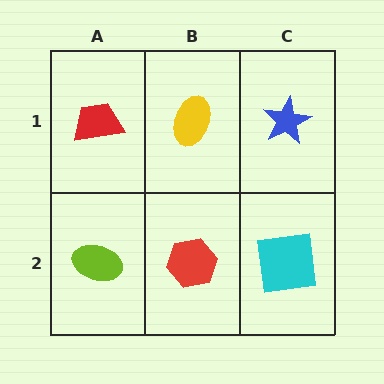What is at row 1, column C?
A blue star.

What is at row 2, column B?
A red hexagon.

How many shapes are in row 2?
3 shapes.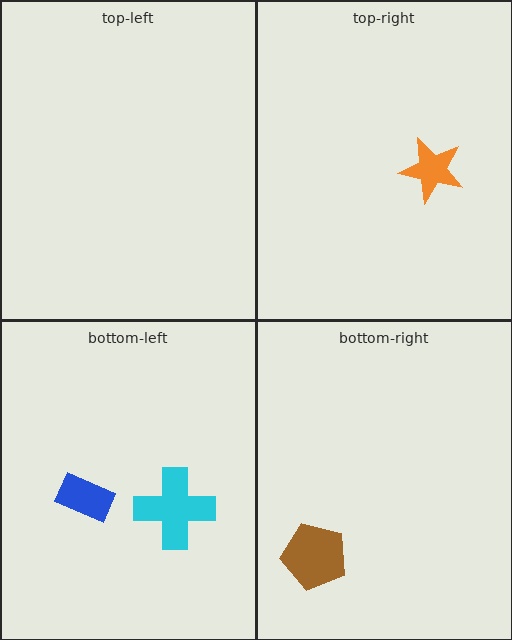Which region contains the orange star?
The top-right region.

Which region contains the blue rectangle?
The bottom-left region.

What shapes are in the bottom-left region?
The cyan cross, the blue rectangle.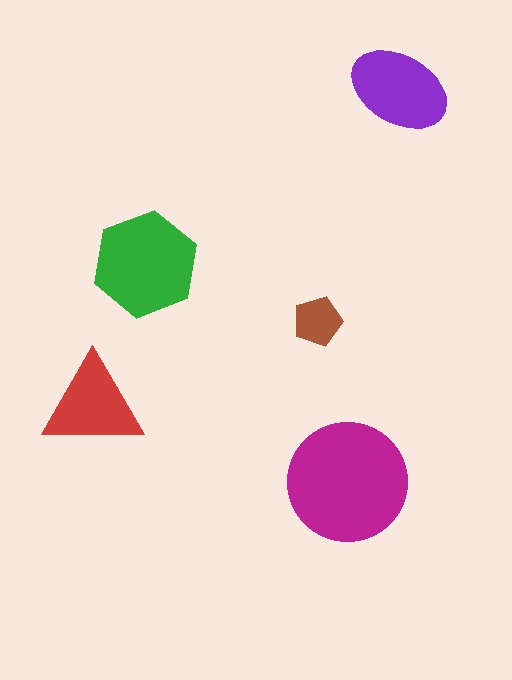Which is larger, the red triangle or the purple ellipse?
The purple ellipse.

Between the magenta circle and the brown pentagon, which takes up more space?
The magenta circle.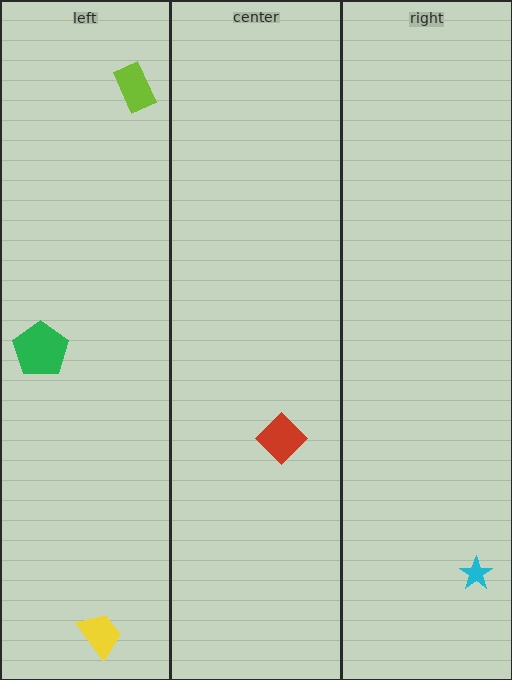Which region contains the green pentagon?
The left region.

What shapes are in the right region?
The cyan star.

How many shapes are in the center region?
1.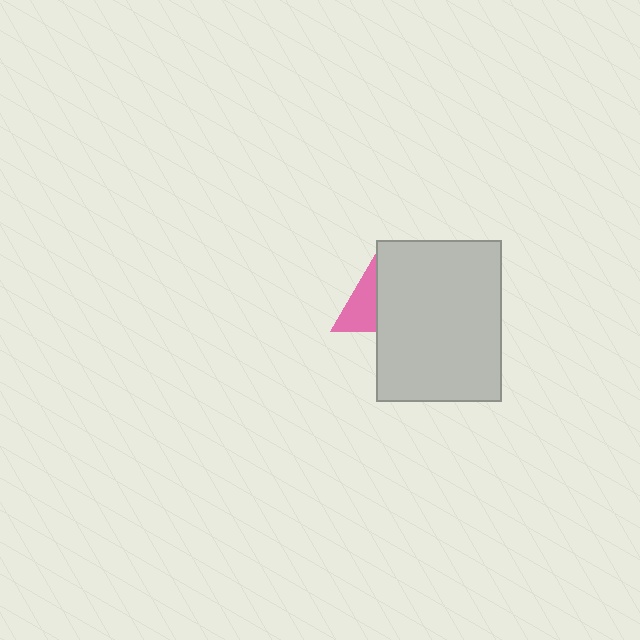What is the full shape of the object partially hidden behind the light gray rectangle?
The partially hidden object is a pink triangle.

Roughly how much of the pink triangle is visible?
About half of it is visible (roughly 50%).